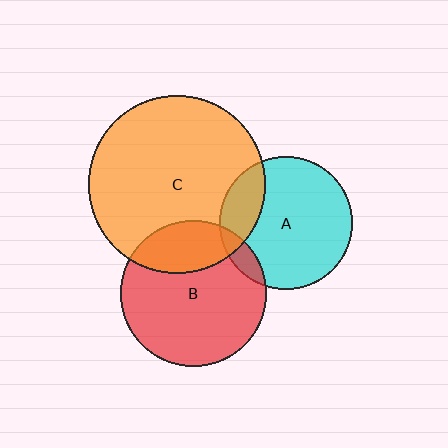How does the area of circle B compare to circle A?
Approximately 1.2 times.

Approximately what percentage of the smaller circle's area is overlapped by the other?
Approximately 10%.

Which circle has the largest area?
Circle C (orange).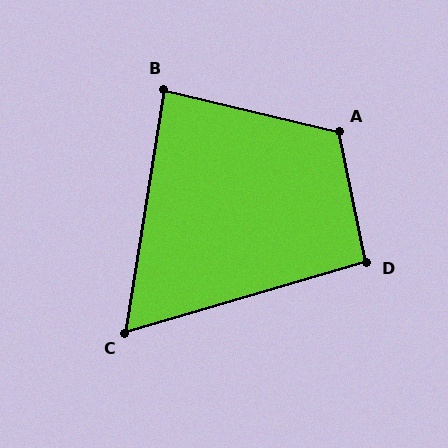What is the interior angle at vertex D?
Approximately 94 degrees (approximately right).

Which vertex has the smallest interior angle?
C, at approximately 65 degrees.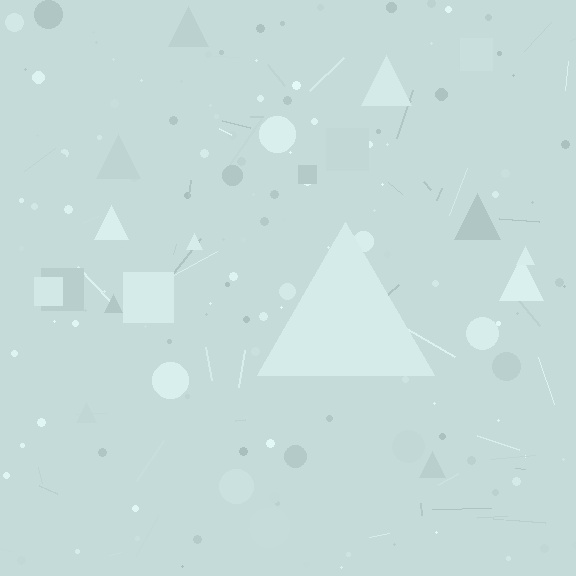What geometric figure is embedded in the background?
A triangle is embedded in the background.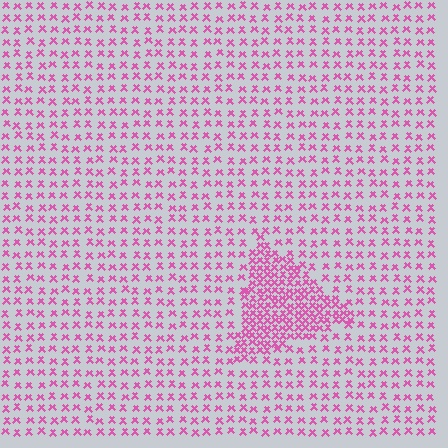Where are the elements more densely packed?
The elements are more densely packed inside the triangle boundary.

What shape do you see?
I see a triangle.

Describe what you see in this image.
The image contains small pink elements arranged at two different densities. A triangle-shaped region is visible where the elements are more densely packed than the surrounding area.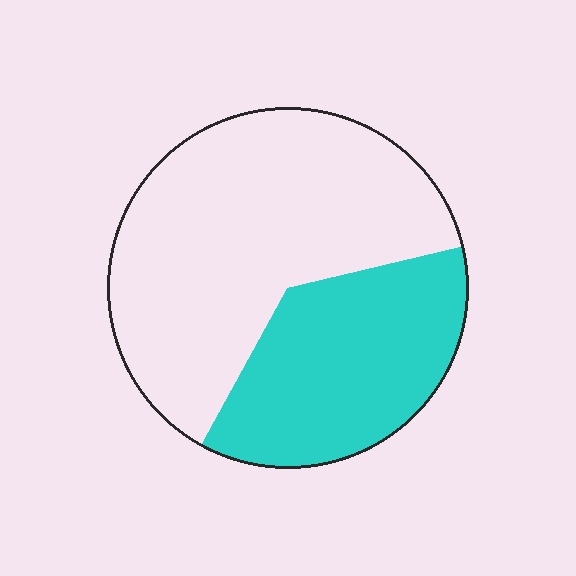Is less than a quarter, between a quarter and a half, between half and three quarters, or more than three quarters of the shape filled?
Between a quarter and a half.